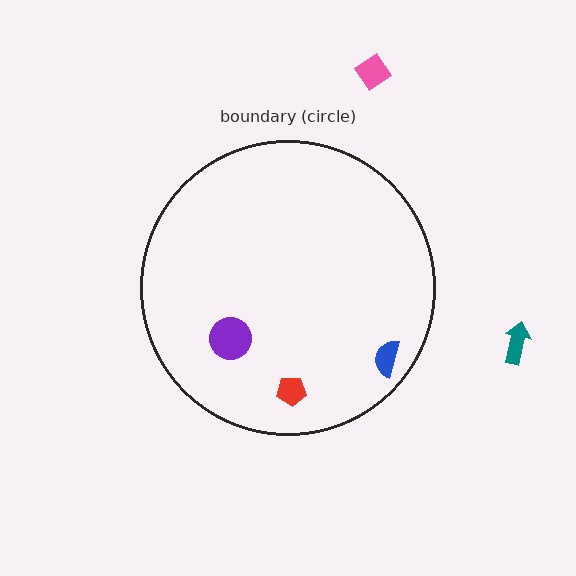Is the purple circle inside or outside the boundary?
Inside.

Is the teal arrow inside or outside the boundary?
Outside.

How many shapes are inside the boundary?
3 inside, 2 outside.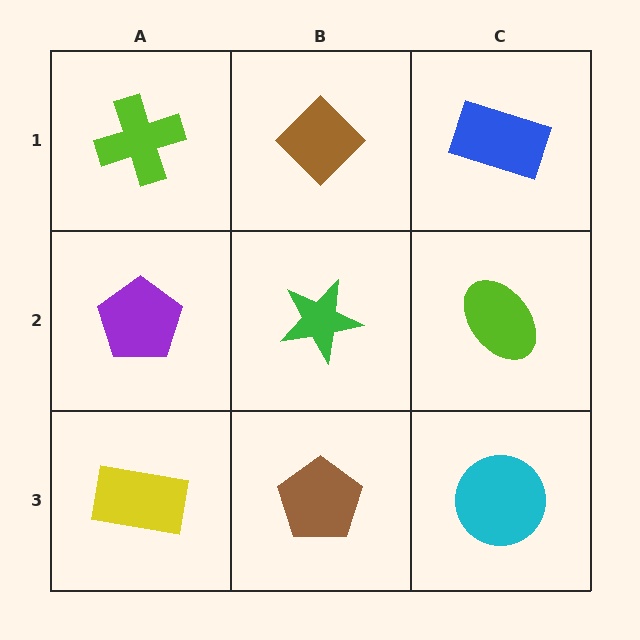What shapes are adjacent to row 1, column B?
A green star (row 2, column B), a lime cross (row 1, column A), a blue rectangle (row 1, column C).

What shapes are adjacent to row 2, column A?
A lime cross (row 1, column A), a yellow rectangle (row 3, column A), a green star (row 2, column B).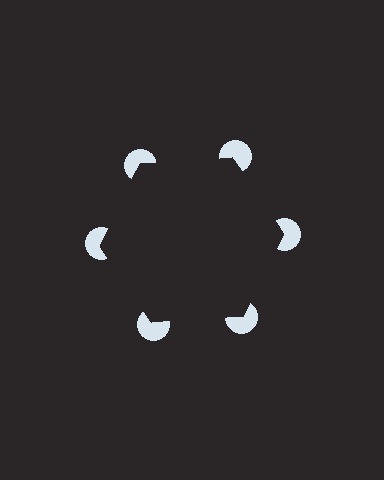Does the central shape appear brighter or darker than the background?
It typically appears slightly darker than the background, even though no actual brightness change is drawn.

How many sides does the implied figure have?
6 sides.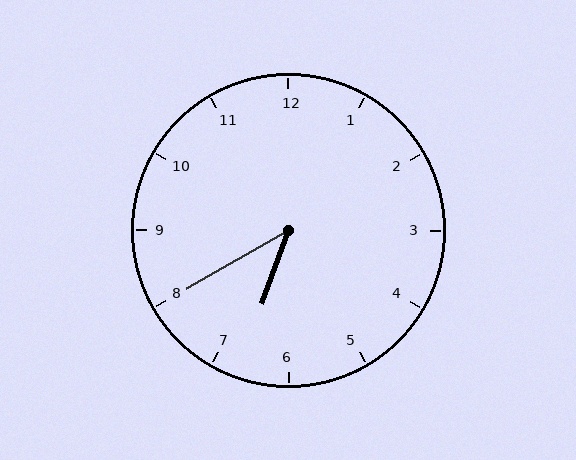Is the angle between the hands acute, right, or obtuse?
It is acute.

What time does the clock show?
6:40.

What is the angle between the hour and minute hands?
Approximately 40 degrees.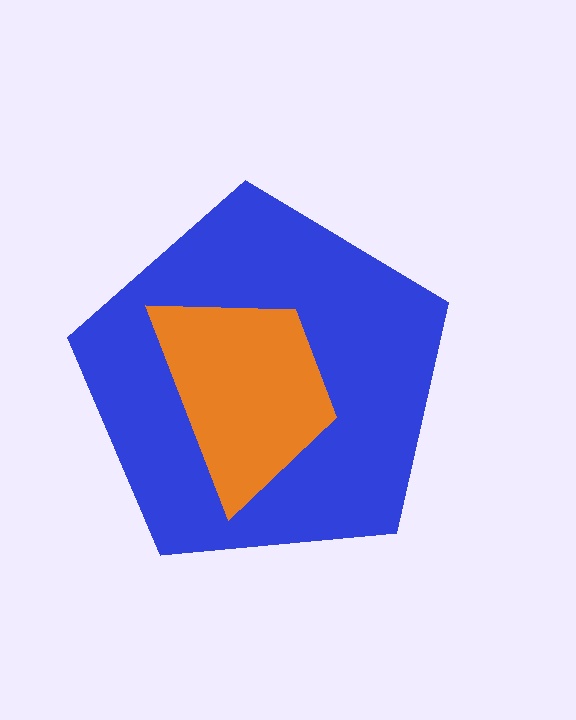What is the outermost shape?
The blue pentagon.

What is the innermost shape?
The orange trapezoid.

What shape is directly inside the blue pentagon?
The orange trapezoid.